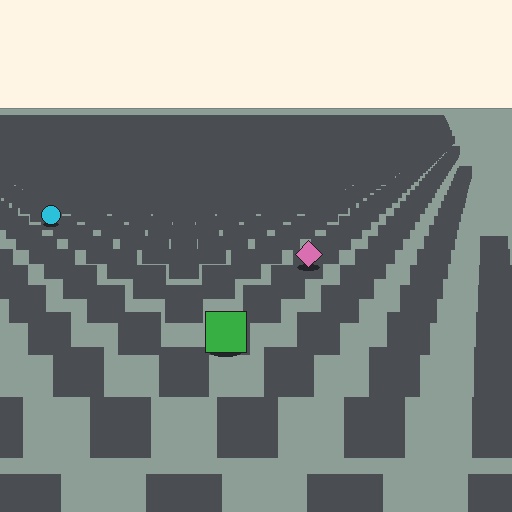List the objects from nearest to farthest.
From nearest to farthest: the green square, the pink diamond, the cyan circle.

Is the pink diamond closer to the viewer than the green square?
No. The green square is closer — you can tell from the texture gradient: the ground texture is coarser near it.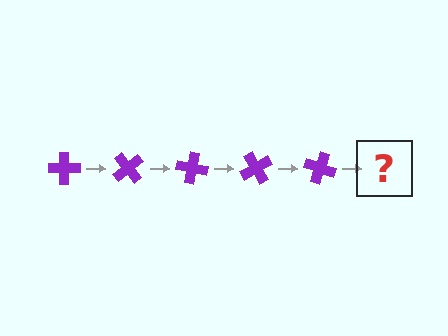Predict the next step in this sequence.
The next step is a purple cross rotated 250 degrees.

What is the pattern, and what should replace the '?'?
The pattern is that the cross rotates 50 degrees each step. The '?' should be a purple cross rotated 250 degrees.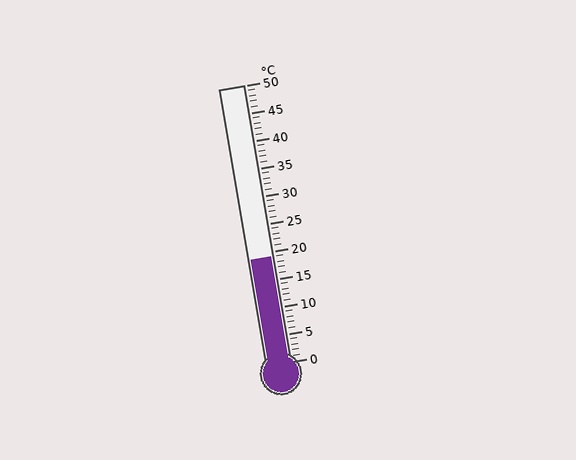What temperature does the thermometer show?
The thermometer shows approximately 19°C.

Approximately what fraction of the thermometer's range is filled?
The thermometer is filled to approximately 40% of its range.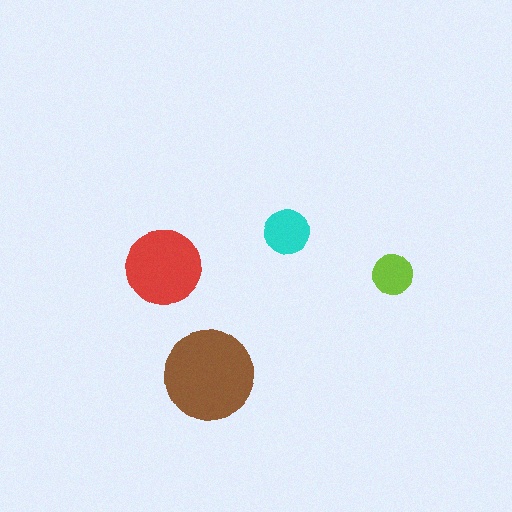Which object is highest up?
The cyan circle is topmost.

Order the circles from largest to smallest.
the brown one, the red one, the cyan one, the lime one.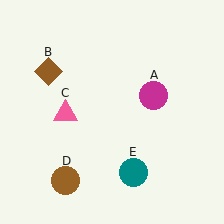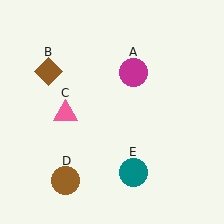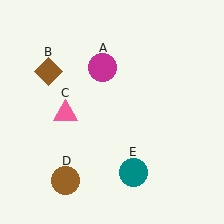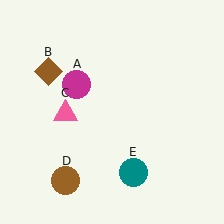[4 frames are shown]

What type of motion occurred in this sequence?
The magenta circle (object A) rotated counterclockwise around the center of the scene.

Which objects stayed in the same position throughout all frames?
Brown diamond (object B) and pink triangle (object C) and brown circle (object D) and teal circle (object E) remained stationary.